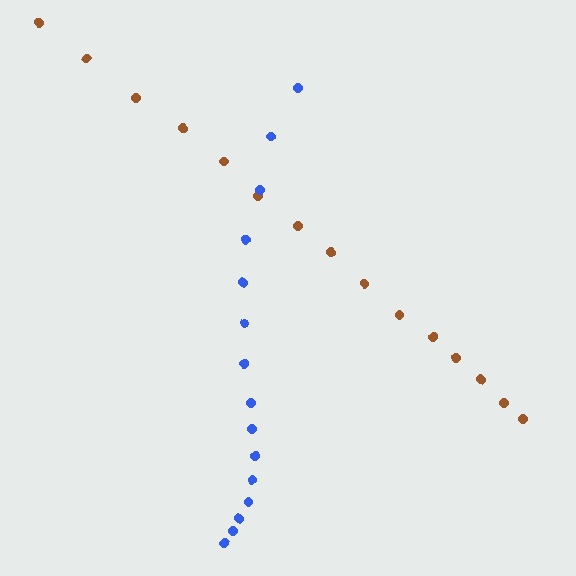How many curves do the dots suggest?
There are 2 distinct paths.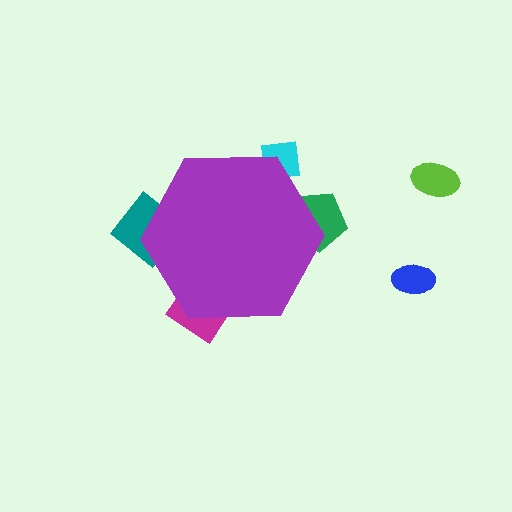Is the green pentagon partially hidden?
Yes, the green pentagon is partially hidden behind the purple hexagon.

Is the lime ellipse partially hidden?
No, the lime ellipse is fully visible.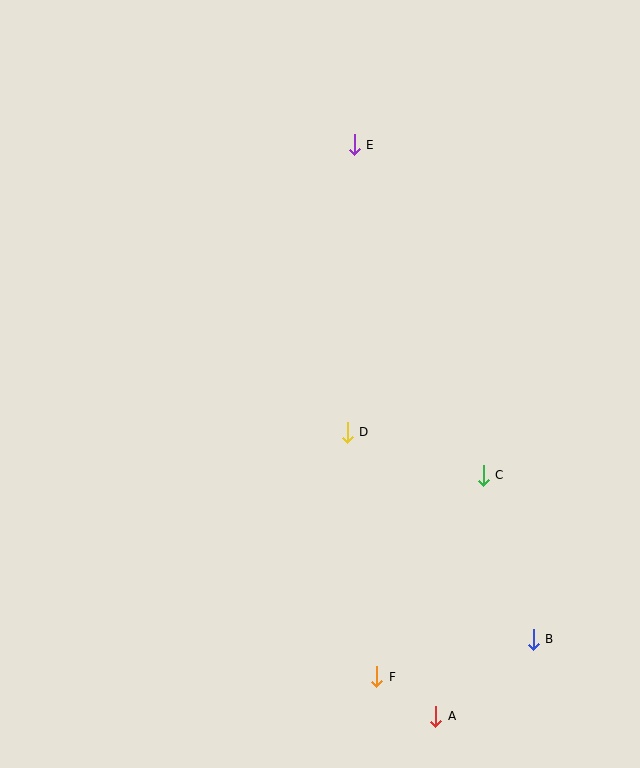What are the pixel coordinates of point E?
Point E is at (354, 145).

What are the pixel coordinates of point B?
Point B is at (533, 639).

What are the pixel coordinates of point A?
Point A is at (436, 716).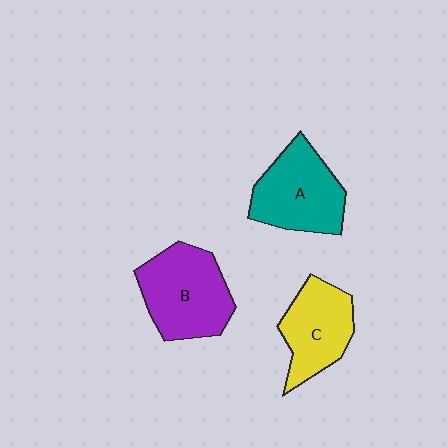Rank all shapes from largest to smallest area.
From largest to smallest: B (purple), A (teal), C (yellow).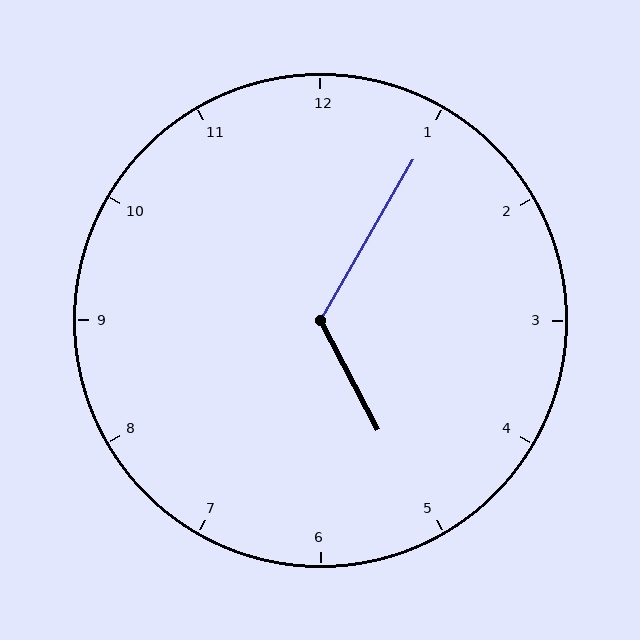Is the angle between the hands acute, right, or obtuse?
It is obtuse.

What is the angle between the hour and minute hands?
Approximately 122 degrees.